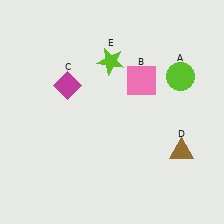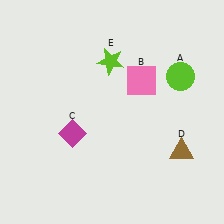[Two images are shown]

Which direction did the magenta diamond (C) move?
The magenta diamond (C) moved down.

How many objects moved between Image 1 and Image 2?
1 object moved between the two images.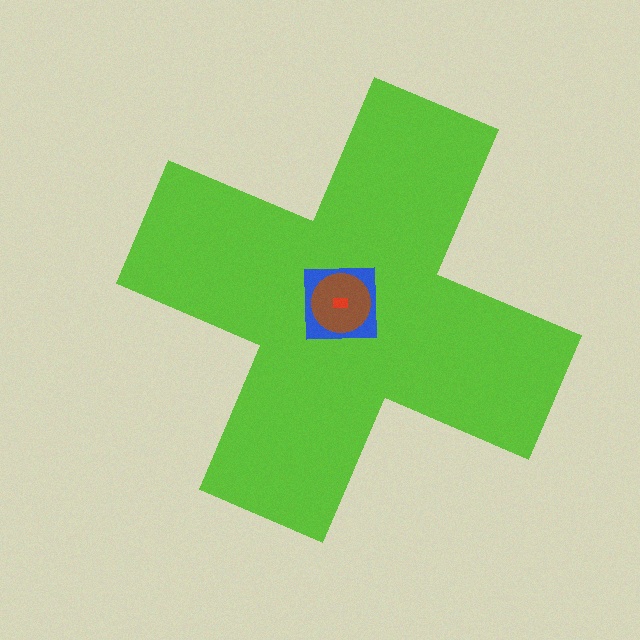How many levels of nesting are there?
4.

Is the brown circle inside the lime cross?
Yes.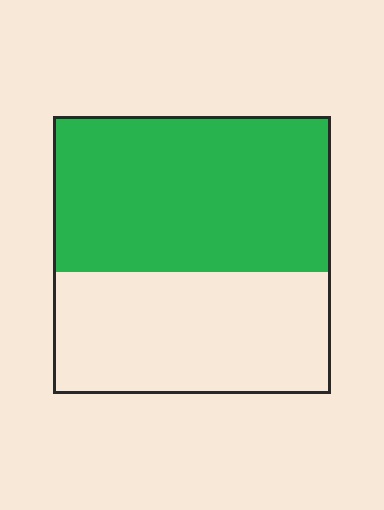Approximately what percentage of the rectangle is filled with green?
Approximately 55%.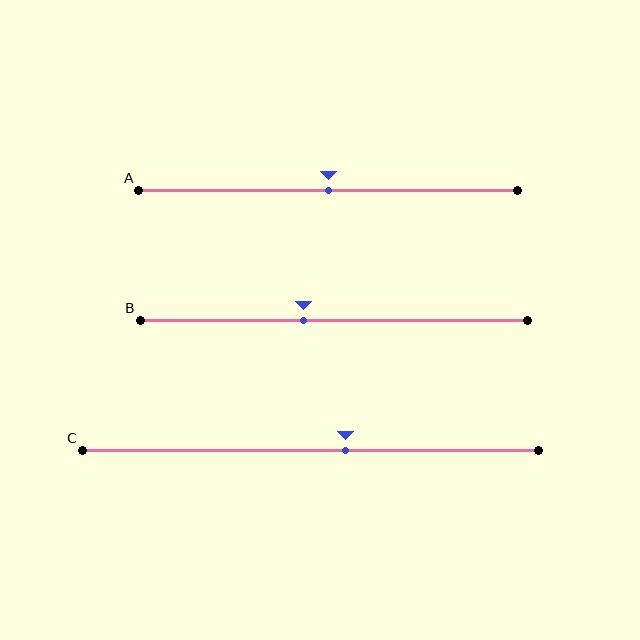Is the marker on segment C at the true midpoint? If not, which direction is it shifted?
No, the marker on segment C is shifted to the right by about 8% of the segment length.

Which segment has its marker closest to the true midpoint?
Segment A has its marker closest to the true midpoint.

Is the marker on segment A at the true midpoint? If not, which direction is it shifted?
Yes, the marker on segment A is at the true midpoint.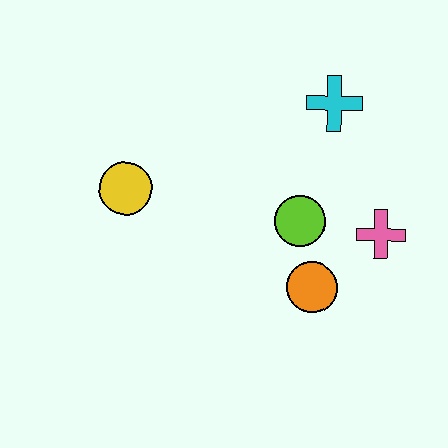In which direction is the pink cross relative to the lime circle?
The pink cross is to the right of the lime circle.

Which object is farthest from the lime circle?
The yellow circle is farthest from the lime circle.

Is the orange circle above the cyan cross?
No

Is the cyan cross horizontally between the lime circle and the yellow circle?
No